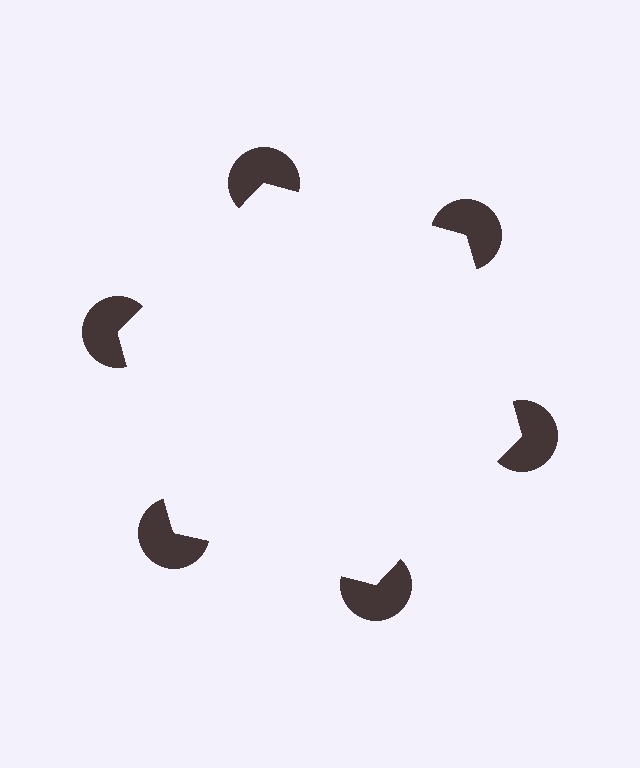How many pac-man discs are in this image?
There are 6 — one at each vertex of the illusory hexagon.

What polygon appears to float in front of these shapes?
An illusory hexagon — its edges are inferred from the aligned wedge cuts in the pac-man discs, not physically drawn.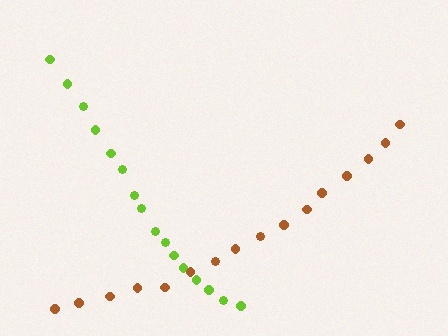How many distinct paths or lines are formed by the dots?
There are 2 distinct paths.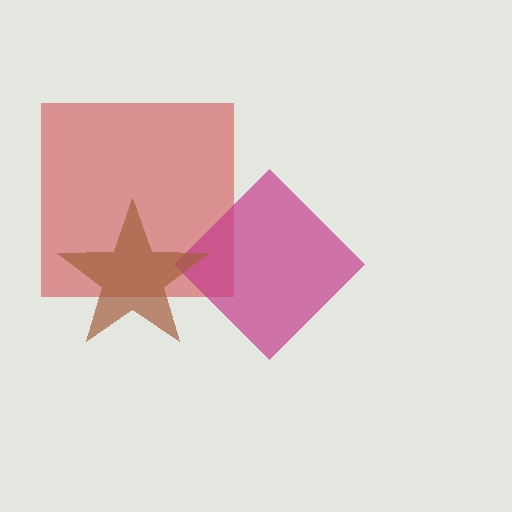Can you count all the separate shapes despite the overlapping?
Yes, there are 3 separate shapes.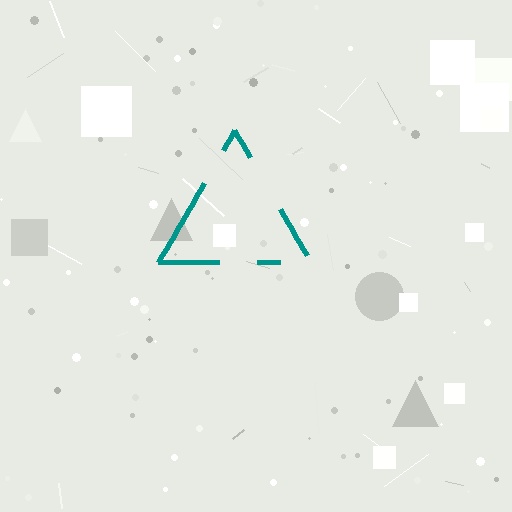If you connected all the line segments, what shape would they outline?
They would outline a triangle.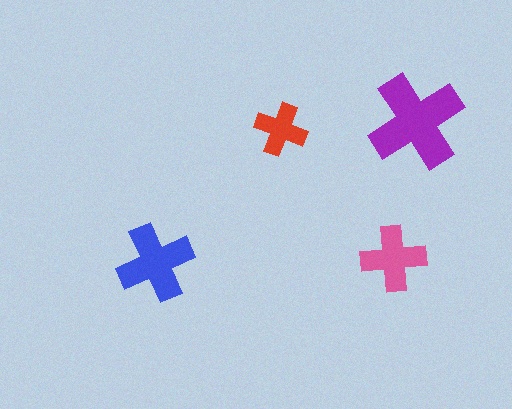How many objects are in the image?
There are 4 objects in the image.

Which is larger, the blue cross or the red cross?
The blue one.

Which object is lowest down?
The blue cross is bottommost.